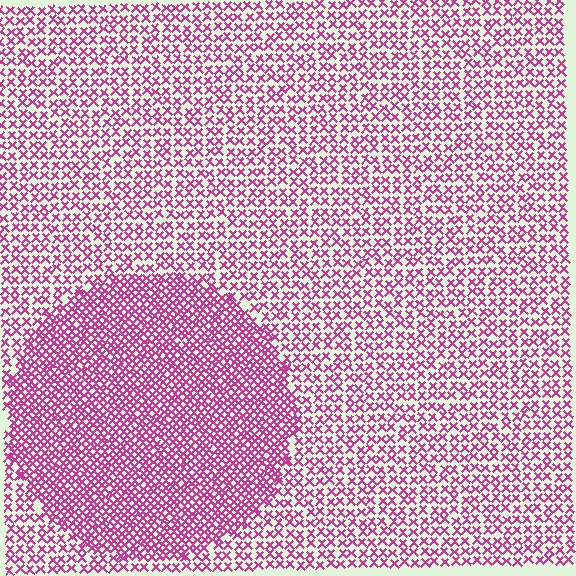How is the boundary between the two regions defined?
The boundary is defined by a change in element density (approximately 1.9x ratio). All elements are the same color, size, and shape.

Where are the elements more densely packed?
The elements are more densely packed inside the circle boundary.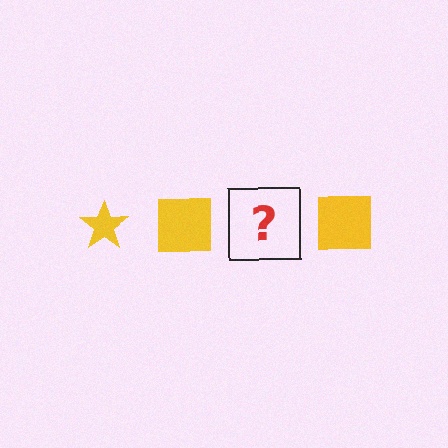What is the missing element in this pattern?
The missing element is a yellow star.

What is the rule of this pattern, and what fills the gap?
The rule is that the pattern cycles through star, square shapes in yellow. The gap should be filled with a yellow star.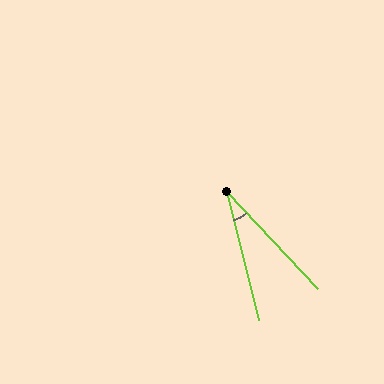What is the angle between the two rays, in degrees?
Approximately 29 degrees.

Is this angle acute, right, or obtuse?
It is acute.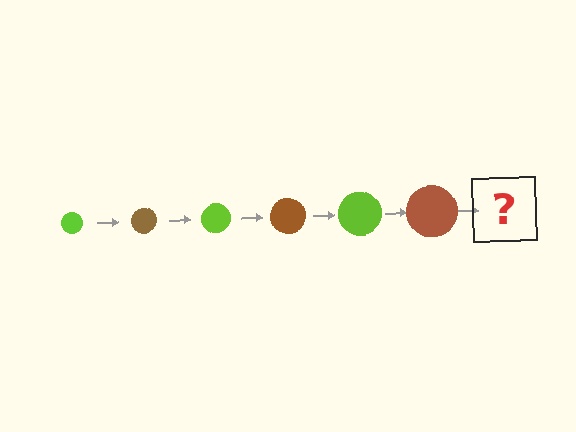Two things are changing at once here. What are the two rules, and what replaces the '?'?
The two rules are that the circle grows larger each step and the color cycles through lime and brown. The '?' should be a lime circle, larger than the previous one.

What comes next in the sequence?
The next element should be a lime circle, larger than the previous one.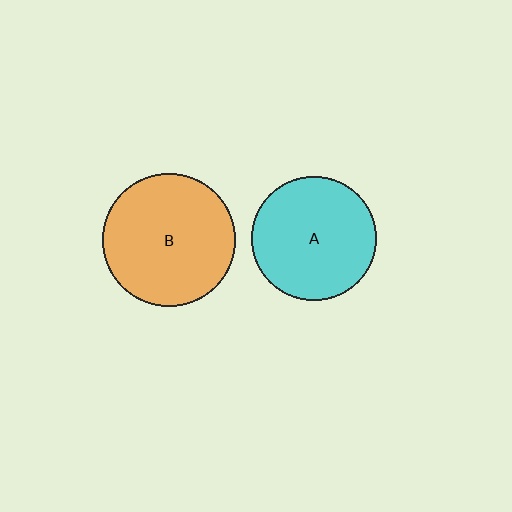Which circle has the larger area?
Circle B (orange).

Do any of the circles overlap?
No, none of the circles overlap.